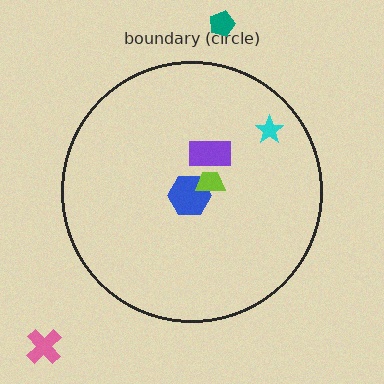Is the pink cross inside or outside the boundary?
Outside.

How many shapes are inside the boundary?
5 inside, 2 outside.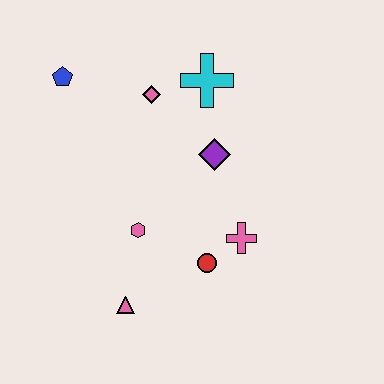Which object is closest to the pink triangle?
The pink hexagon is closest to the pink triangle.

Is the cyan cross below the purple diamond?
No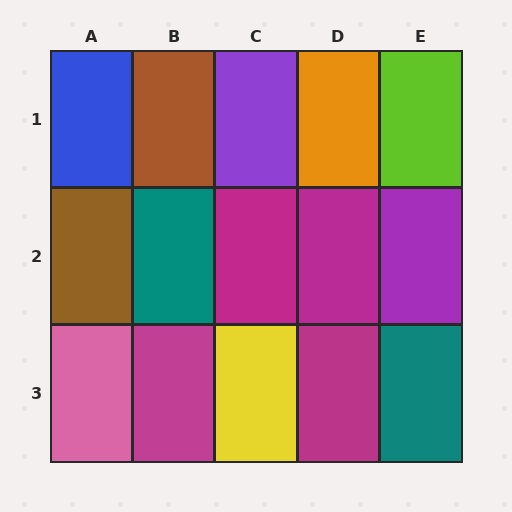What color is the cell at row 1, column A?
Blue.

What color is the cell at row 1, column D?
Orange.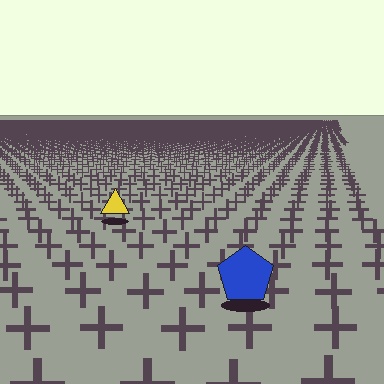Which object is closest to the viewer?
The blue pentagon is closest. The texture marks near it are larger and more spread out.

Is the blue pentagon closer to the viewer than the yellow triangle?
Yes. The blue pentagon is closer — you can tell from the texture gradient: the ground texture is coarser near it.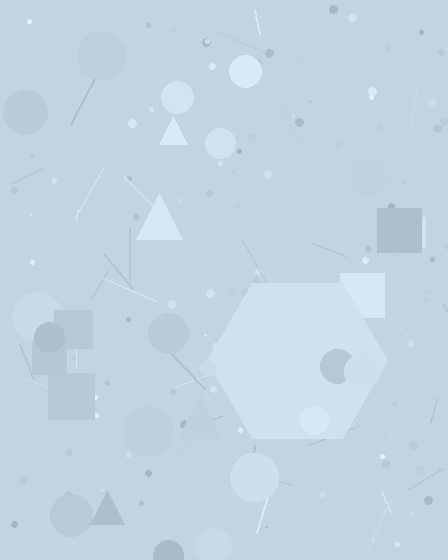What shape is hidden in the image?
A hexagon is hidden in the image.